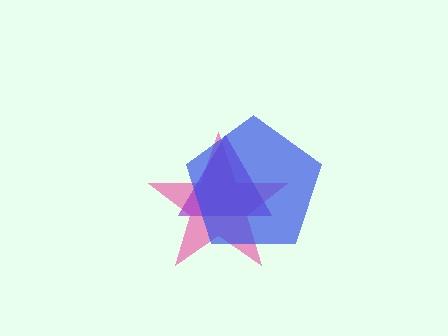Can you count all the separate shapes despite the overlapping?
Yes, there are 3 separate shapes.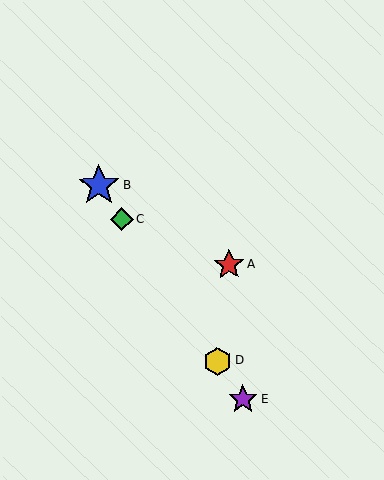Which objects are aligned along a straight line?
Objects B, C, D, E are aligned along a straight line.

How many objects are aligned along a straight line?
4 objects (B, C, D, E) are aligned along a straight line.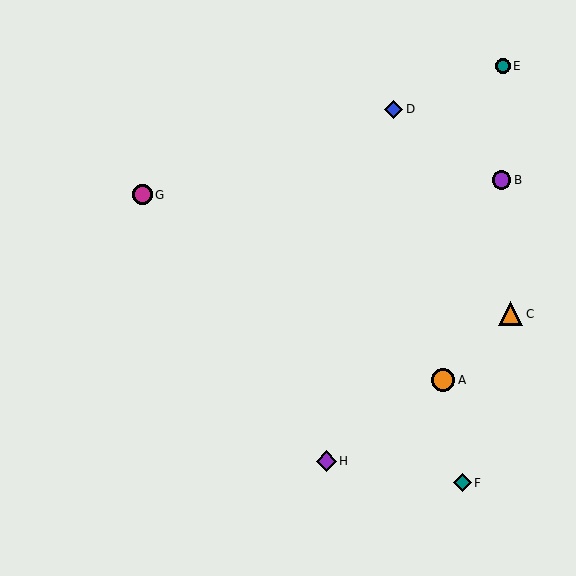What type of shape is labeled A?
Shape A is an orange circle.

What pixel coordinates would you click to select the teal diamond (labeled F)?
Click at (462, 483) to select the teal diamond F.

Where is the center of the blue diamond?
The center of the blue diamond is at (394, 109).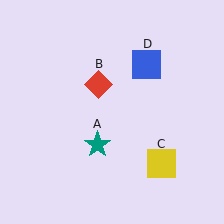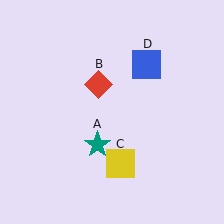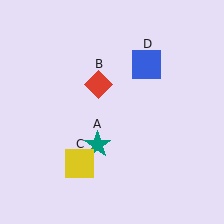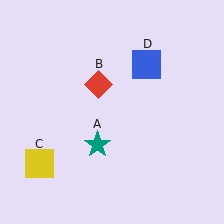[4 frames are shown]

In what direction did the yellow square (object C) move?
The yellow square (object C) moved left.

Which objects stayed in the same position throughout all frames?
Teal star (object A) and red diamond (object B) and blue square (object D) remained stationary.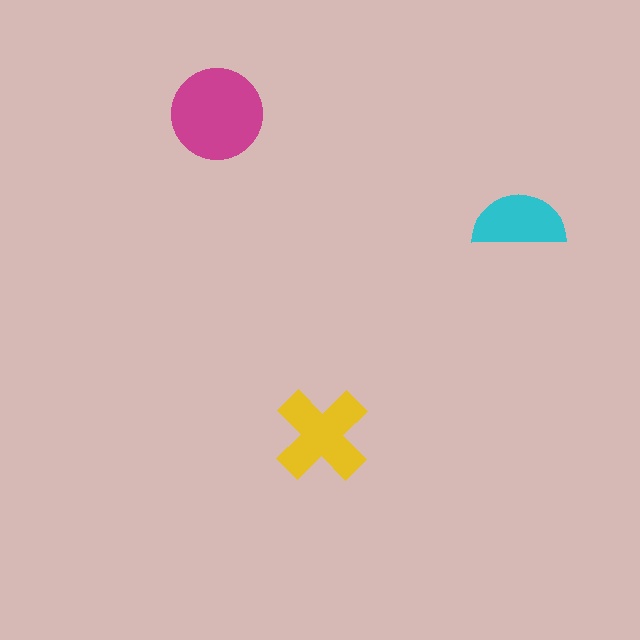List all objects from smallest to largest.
The cyan semicircle, the yellow cross, the magenta circle.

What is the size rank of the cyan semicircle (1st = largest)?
3rd.